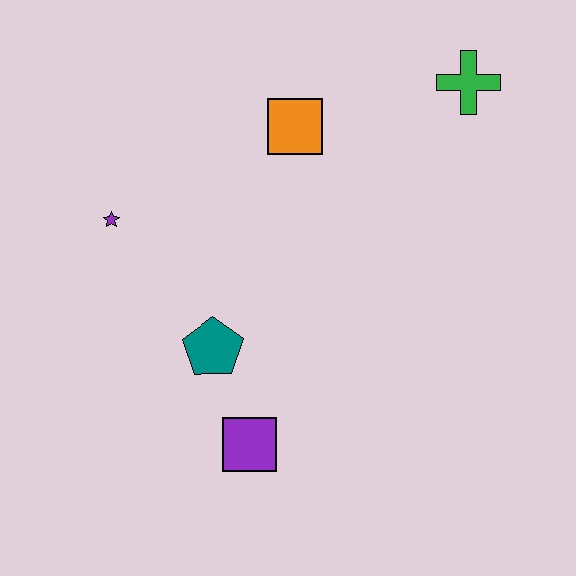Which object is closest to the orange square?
The green cross is closest to the orange square.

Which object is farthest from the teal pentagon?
The green cross is farthest from the teal pentagon.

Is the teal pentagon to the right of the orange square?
No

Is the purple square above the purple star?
No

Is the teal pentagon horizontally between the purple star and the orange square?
Yes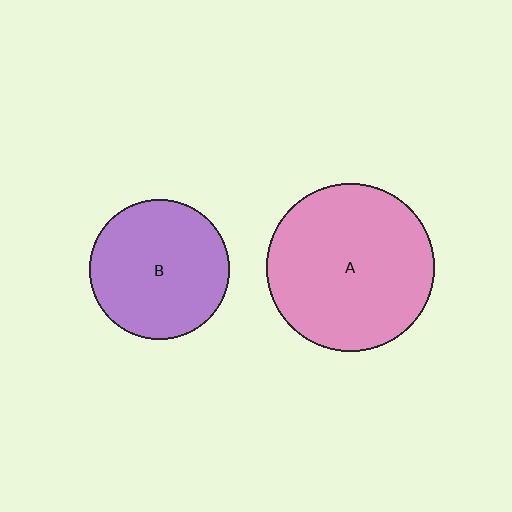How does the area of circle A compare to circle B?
Approximately 1.4 times.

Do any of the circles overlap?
No, none of the circles overlap.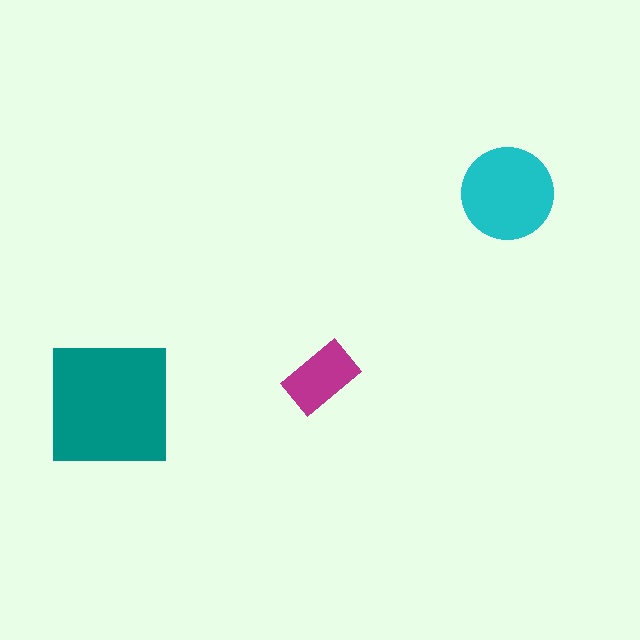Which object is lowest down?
The teal square is bottommost.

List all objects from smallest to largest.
The magenta rectangle, the cyan circle, the teal square.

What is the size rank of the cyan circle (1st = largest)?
2nd.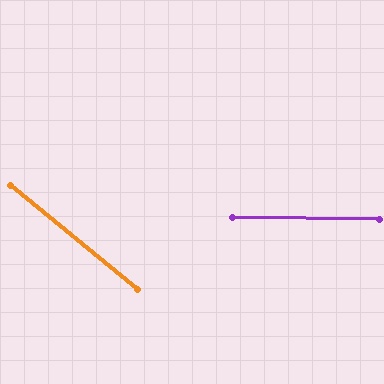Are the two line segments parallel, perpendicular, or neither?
Neither parallel nor perpendicular — they differ by about 39°.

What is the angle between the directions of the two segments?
Approximately 39 degrees.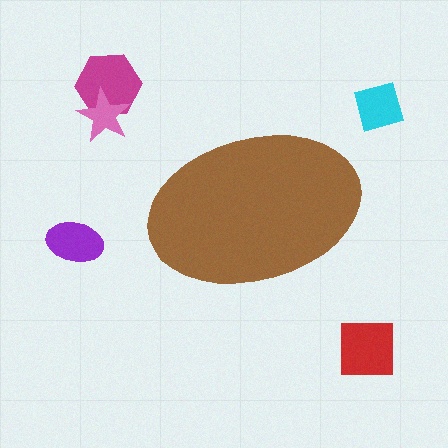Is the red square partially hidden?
No, the red square is fully visible.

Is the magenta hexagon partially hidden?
No, the magenta hexagon is fully visible.